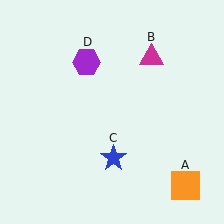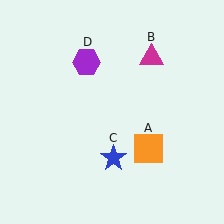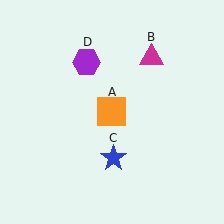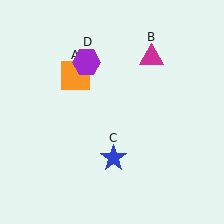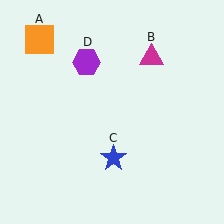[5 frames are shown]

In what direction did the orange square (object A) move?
The orange square (object A) moved up and to the left.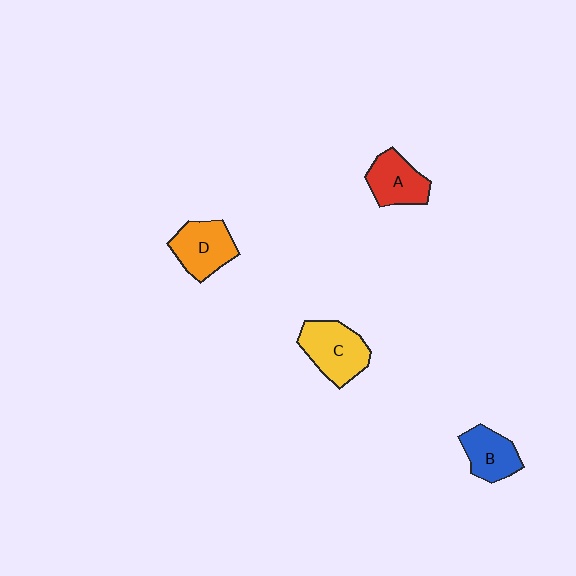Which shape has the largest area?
Shape C (yellow).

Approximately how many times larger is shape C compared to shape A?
Approximately 1.3 times.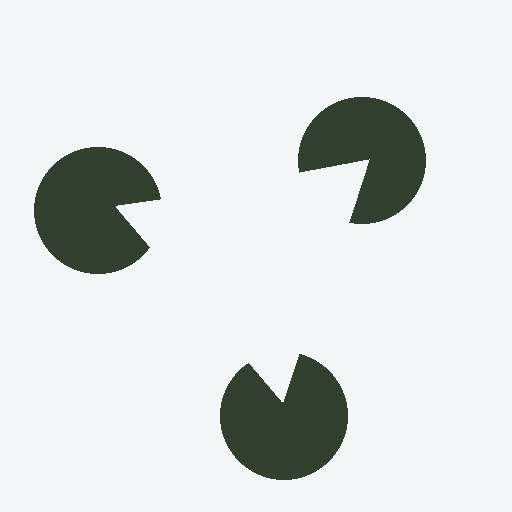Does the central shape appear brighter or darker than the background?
It typically appears slightly brighter than the background, even though no actual brightness change is drawn.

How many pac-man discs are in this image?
There are 3 — one at each vertex of the illusory triangle.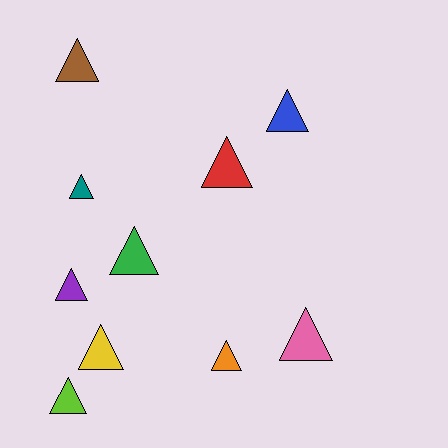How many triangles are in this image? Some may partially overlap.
There are 10 triangles.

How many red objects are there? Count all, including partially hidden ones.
There is 1 red object.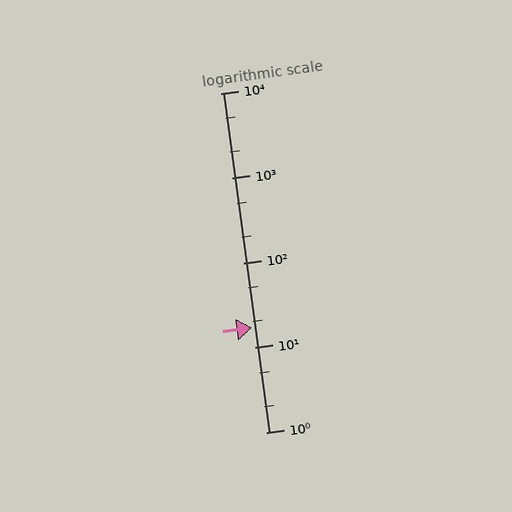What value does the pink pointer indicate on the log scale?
The pointer indicates approximately 17.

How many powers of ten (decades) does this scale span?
The scale spans 4 decades, from 1 to 10000.